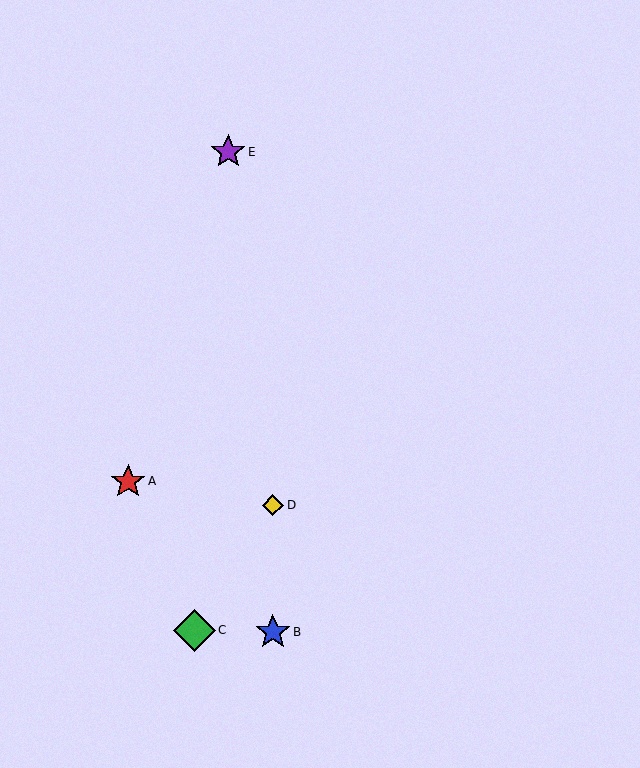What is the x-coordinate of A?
Object A is at x≈128.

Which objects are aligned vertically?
Objects B, D are aligned vertically.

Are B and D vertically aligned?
Yes, both are at x≈273.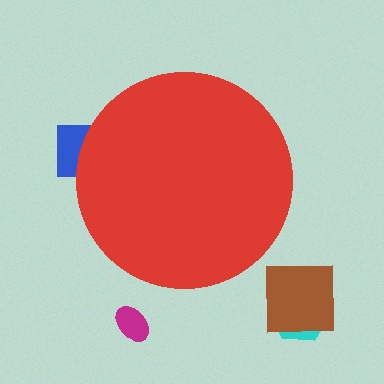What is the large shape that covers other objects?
A red circle.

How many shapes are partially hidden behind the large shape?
1 shape is partially hidden.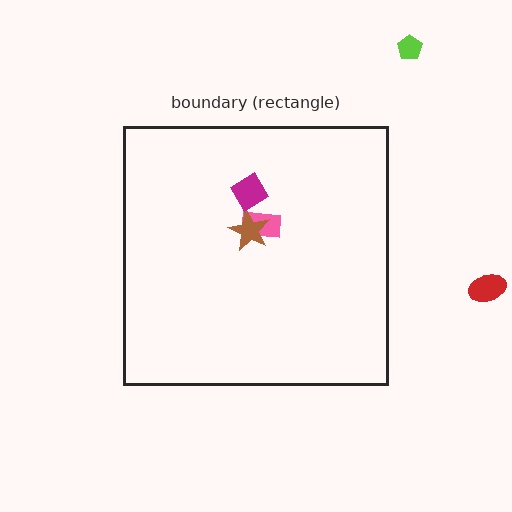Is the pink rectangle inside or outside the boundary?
Inside.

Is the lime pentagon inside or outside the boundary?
Outside.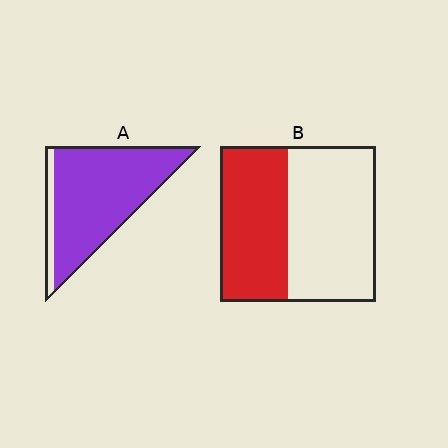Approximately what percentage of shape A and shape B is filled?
A is approximately 90% and B is approximately 45%.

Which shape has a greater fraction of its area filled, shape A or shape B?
Shape A.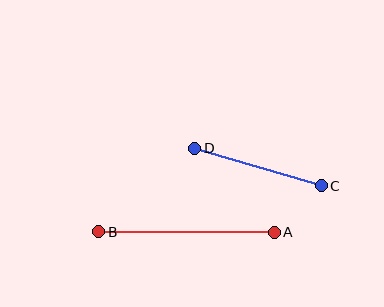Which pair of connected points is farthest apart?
Points A and B are farthest apart.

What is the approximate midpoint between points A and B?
The midpoint is at approximately (186, 232) pixels.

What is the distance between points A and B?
The distance is approximately 176 pixels.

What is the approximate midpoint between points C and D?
The midpoint is at approximately (258, 167) pixels.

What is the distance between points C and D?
The distance is approximately 132 pixels.